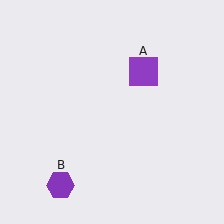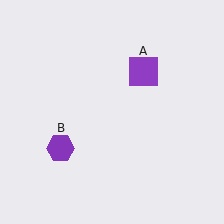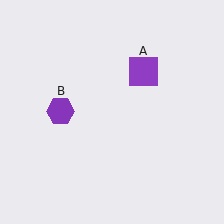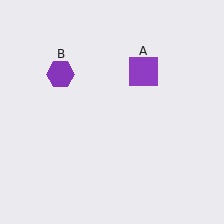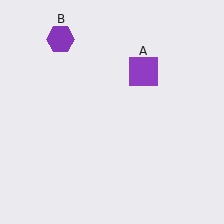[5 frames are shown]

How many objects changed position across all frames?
1 object changed position: purple hexagon (object B).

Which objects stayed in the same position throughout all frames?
Purple square (object A) remained stationary.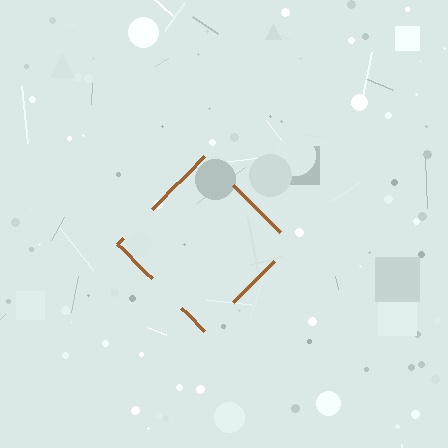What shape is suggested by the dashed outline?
The dashed outline suggests a diamond.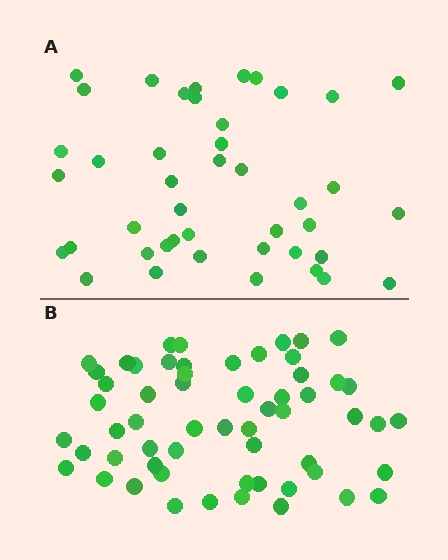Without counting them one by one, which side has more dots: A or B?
Region B (the bottom region) has more dots.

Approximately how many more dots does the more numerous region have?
Region B has approximately 15 more dots than region A.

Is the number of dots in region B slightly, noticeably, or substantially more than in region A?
Region B has noticeably more, but not dramatically so. The ratio is roughly 1.3 to 1.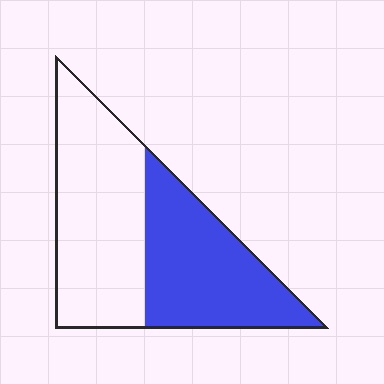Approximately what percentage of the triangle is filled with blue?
Approximately 45%.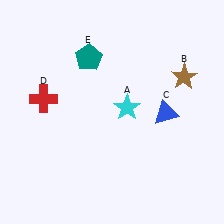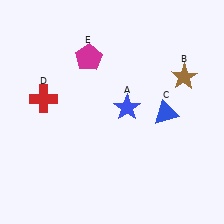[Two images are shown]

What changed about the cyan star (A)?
In Image 1, A is cyan. In Image 2, it changed to blue.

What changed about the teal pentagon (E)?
In Image 1, E is teal. In Image 2, it changed to magenta.